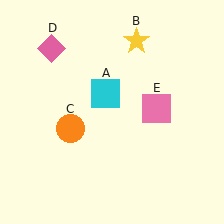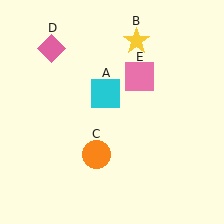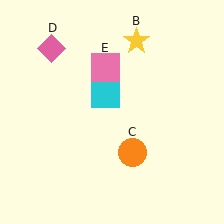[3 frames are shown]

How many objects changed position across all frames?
2 objects changed position: orange circle (object C), pink square (object E).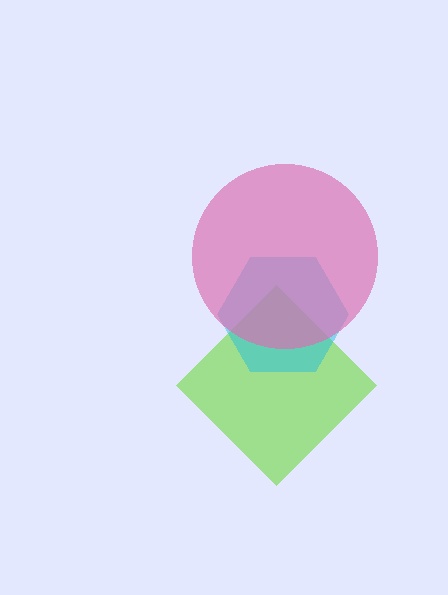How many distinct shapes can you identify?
There are 3 distinct shapes: a lime diamond, a cyan hexagon, a pink circle.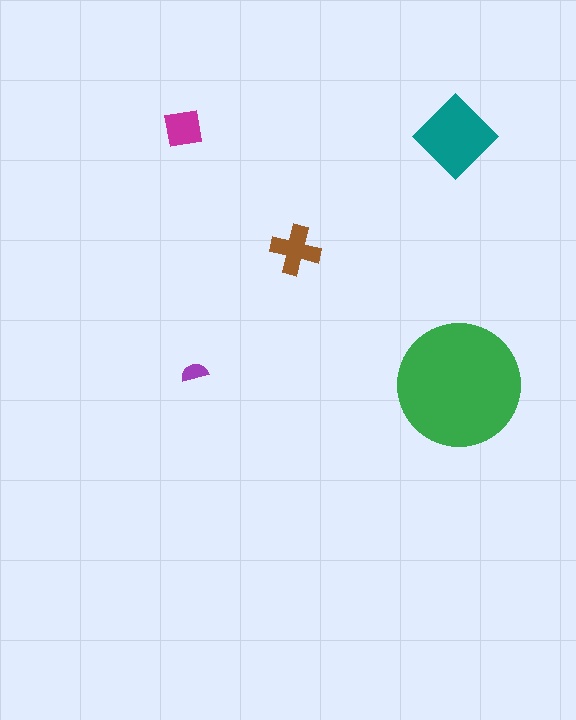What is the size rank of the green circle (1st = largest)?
1st.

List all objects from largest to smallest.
The green circle, the teal diamond, the brown cross, the magenta square, the purple semicircle.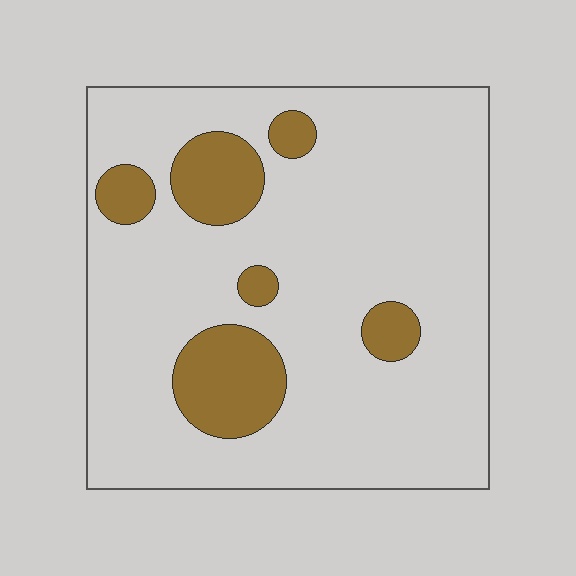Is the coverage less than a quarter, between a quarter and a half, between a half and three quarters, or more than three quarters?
Less than a quarter.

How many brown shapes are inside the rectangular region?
6.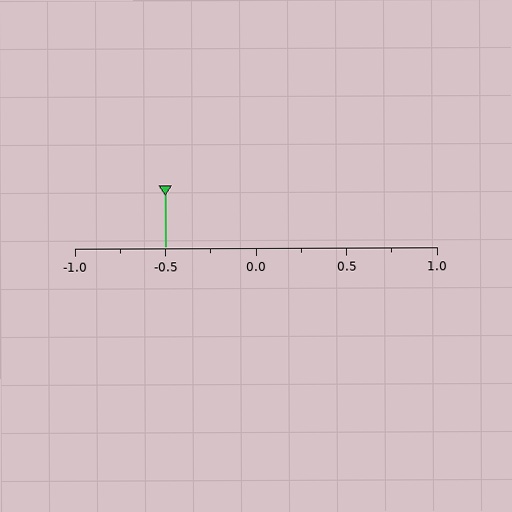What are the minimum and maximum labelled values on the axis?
The axis runs from -1.0 to 1.0.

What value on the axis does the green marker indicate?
The marker indicates approximately -0.5.